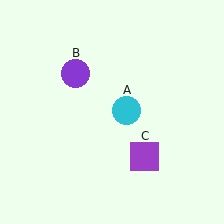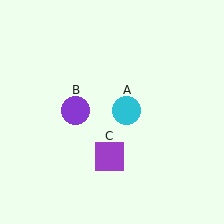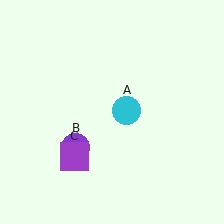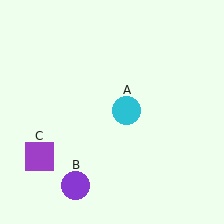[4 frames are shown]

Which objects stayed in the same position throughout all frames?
Cyan circle (object A) remained stationary.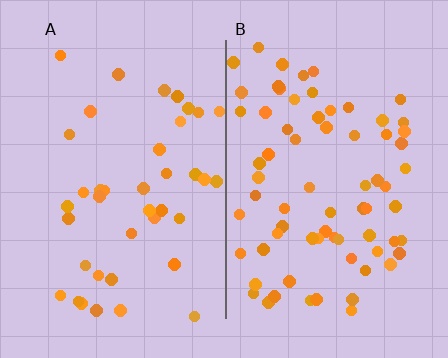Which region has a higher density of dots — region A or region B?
B (the right).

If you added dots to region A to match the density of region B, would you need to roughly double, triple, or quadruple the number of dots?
Approximately double.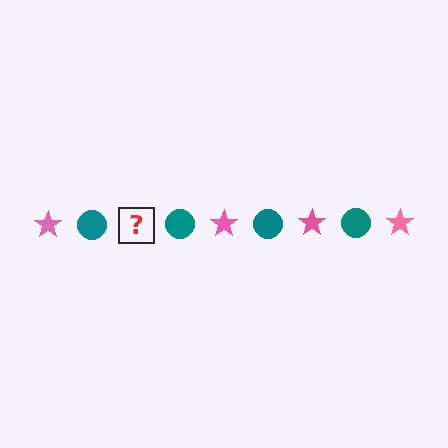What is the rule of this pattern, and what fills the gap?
The rule is that the pattern alternates between pink star and teal circle. The gap should be filled with a pink star.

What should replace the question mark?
The question mark should be replaced with a pink star.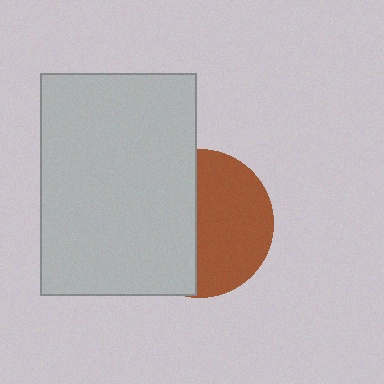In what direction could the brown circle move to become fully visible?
The brown circle could move right. That would shift it out from behind the light gray rectangle entirely.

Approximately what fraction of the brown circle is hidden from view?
Roughly 48% of the brown circle is hidden behind the light gray rectangle.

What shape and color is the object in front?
The object in front is a light gray rectangle.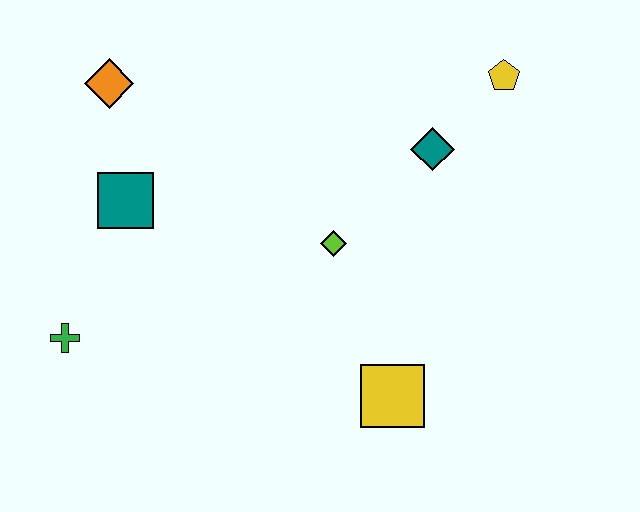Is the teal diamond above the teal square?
Yes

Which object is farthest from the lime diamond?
The green cross is farthest from the lime diamond.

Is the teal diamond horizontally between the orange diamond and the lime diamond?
No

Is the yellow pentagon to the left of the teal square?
No